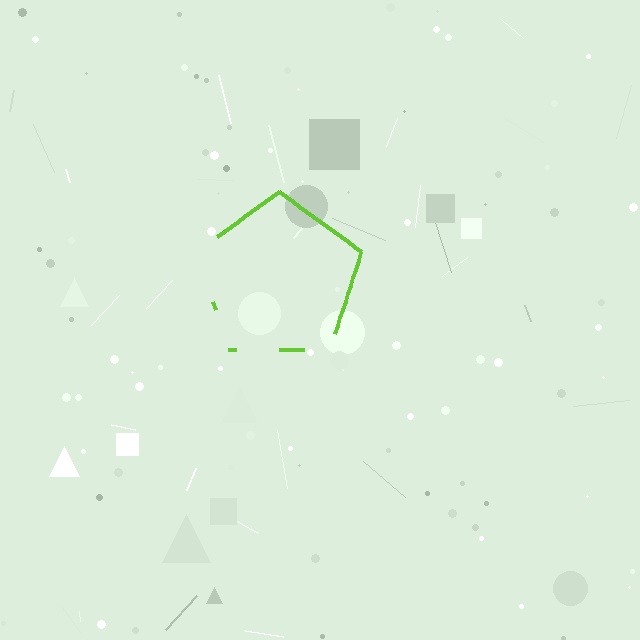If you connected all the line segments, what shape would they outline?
They would outline a pentagon.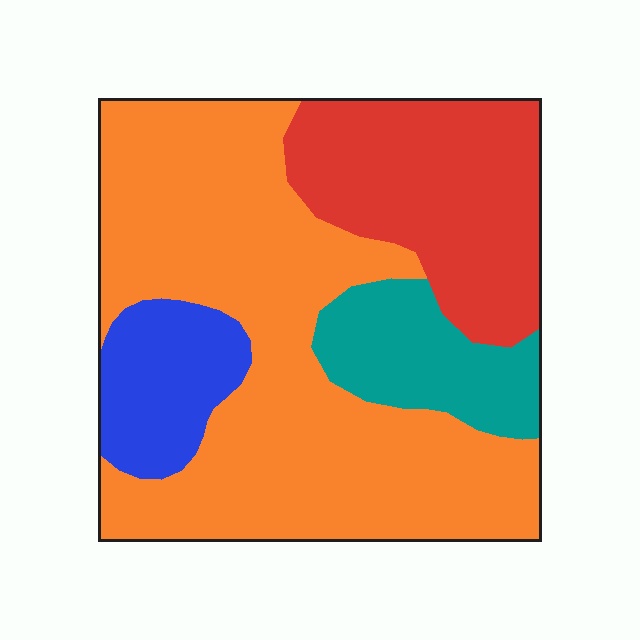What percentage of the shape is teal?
Teal takes up less than a sixth of the shape.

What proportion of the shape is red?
Red takes up between a sixth and a third of the shape.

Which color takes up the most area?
Orange, at roughly 55%.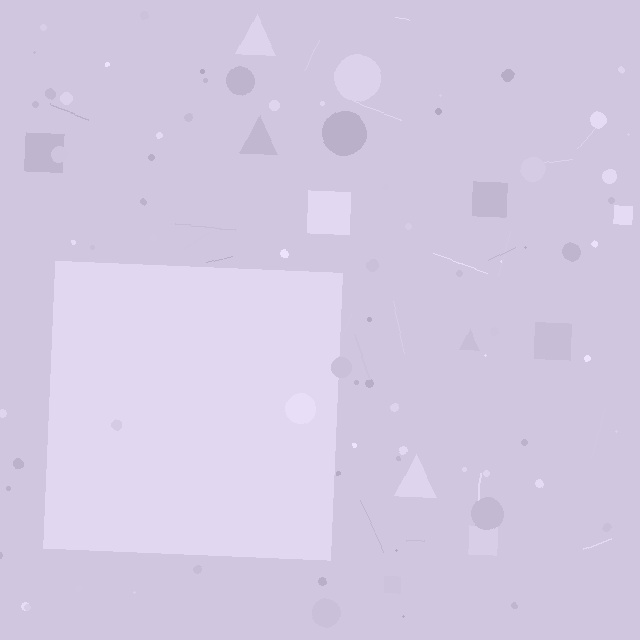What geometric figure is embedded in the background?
A square is embedded in the background.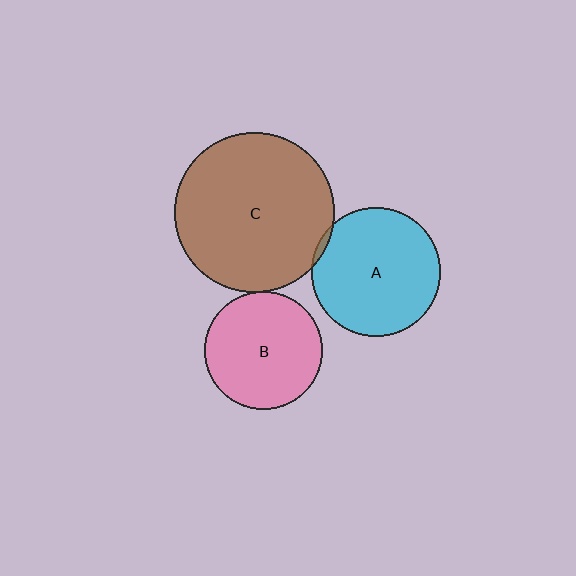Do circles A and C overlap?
Yes.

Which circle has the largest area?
Circle C (brown).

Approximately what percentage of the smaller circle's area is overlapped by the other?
Approximately 5%.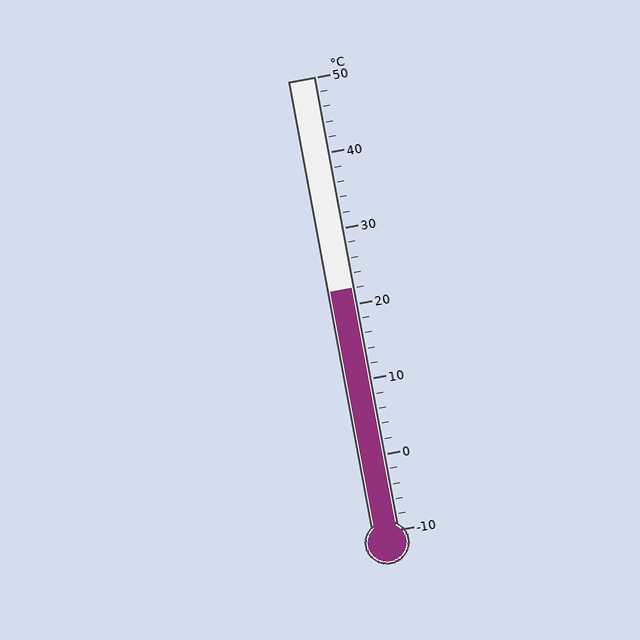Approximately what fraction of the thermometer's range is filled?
The thermometer is filled to approximately 55% of its range.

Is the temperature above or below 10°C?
The temperature is above 10°C.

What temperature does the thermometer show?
The thermometer shows approximately 22°C.